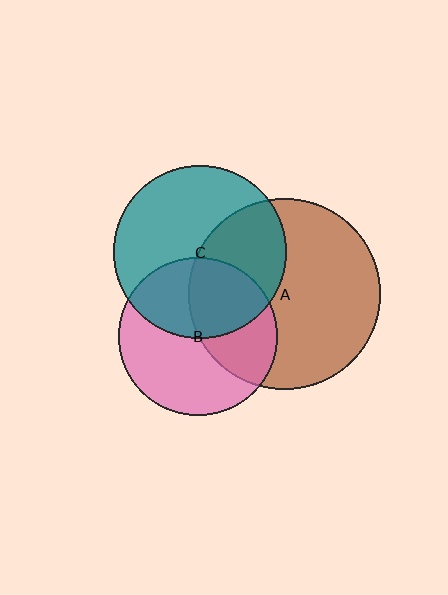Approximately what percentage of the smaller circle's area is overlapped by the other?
Approximately 40%.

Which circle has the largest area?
Circle A (brown).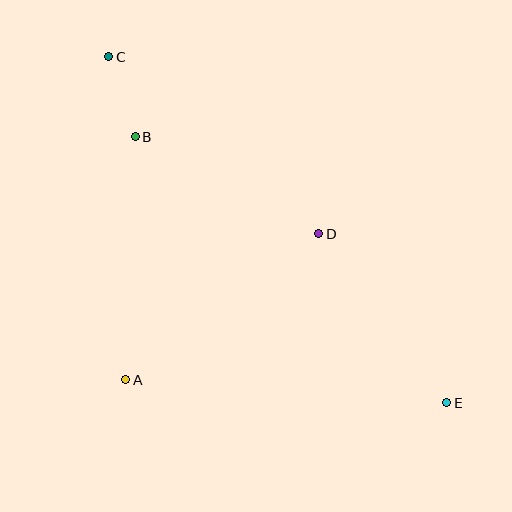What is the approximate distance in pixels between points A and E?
The distance between A and E is approximately 322 pixels.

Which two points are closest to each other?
Points B and C are closest to each other.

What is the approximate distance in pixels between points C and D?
The distance between C and D is approximately 275 pixels.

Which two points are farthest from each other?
Points C and E are farthest from each other.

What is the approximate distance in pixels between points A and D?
The distance between A and D is approximately 242 pixels.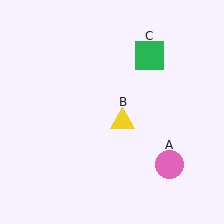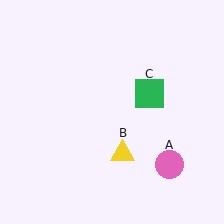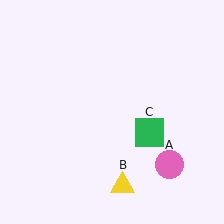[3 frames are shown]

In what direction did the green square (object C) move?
The green square (object C) moved down.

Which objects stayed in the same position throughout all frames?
Pink circle (object A) remained stationary.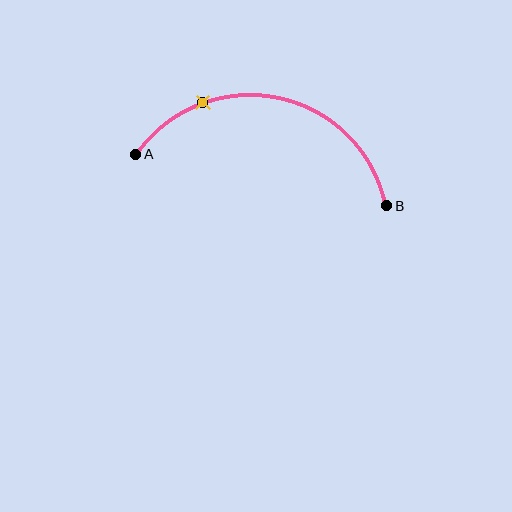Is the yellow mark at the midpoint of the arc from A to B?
No. The yellow mark lies on the arc but is closer to endpoint A. The arc midpoint would be at the point on the curve equidistant along the arc from both A and B.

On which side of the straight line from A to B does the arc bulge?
The arc bulges above the straight line connecting A and B.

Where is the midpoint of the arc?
The arc midpoint is the point on the curve farthest from the straight line joining A and B. It sits above that line.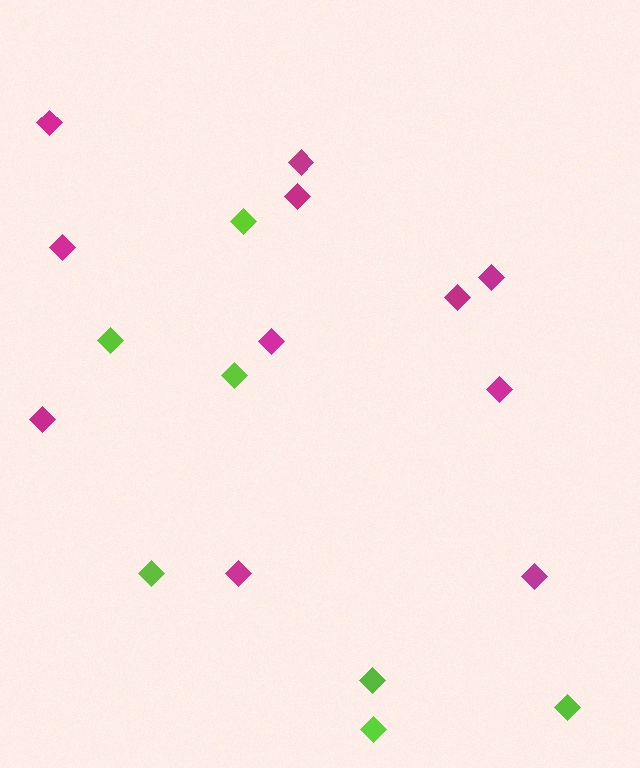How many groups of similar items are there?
There are 2 groups: one group of magenta diamonds (11) and one group of lime diamonds (7).